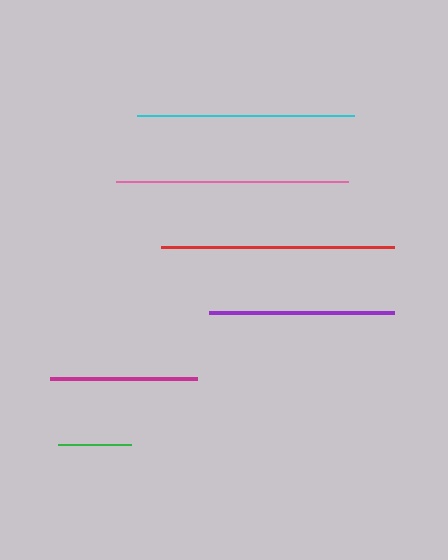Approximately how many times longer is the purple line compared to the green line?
The purple line is approximately 2.5 times the length of the green line.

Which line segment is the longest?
The red line is the longest at approximately 233 pixels.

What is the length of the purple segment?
The purple segment is approximately 185 pixels long.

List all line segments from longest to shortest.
From longest to shortest: red, pink, cyan, purple, magenta, green.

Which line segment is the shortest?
The green line is the shortest at approximately 73 pixels.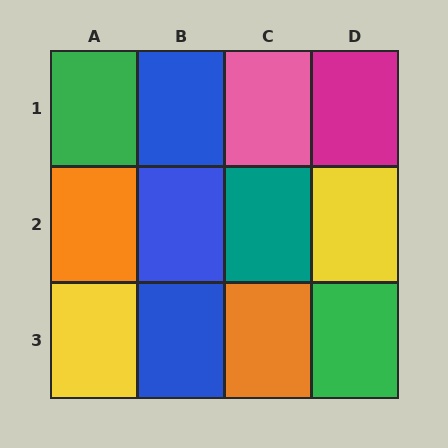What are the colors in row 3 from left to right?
Yellow, blue, orange, green.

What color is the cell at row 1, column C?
Pink.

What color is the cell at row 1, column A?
Green.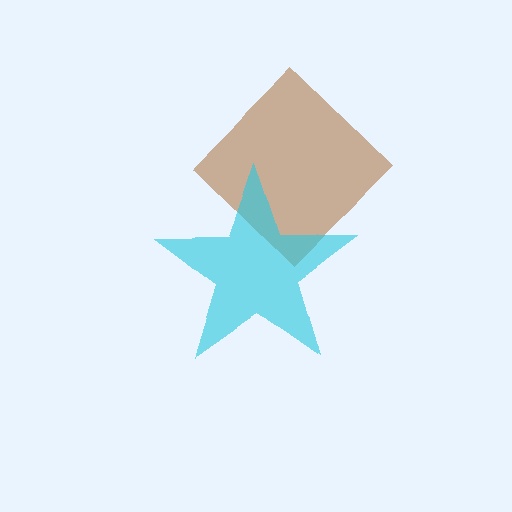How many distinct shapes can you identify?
There are 2 distinct shapes: a brown diamond, a cyan star.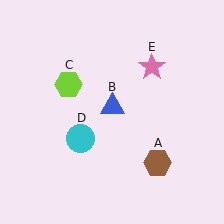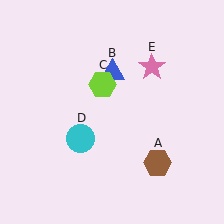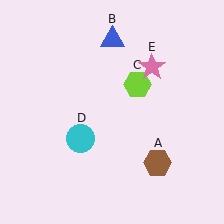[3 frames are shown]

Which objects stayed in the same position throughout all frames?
Brown hexagon (object A) and cyan circle (object D) and pink star (object E) remained stationary.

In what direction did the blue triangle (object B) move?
The blue triangle (object B) moved up.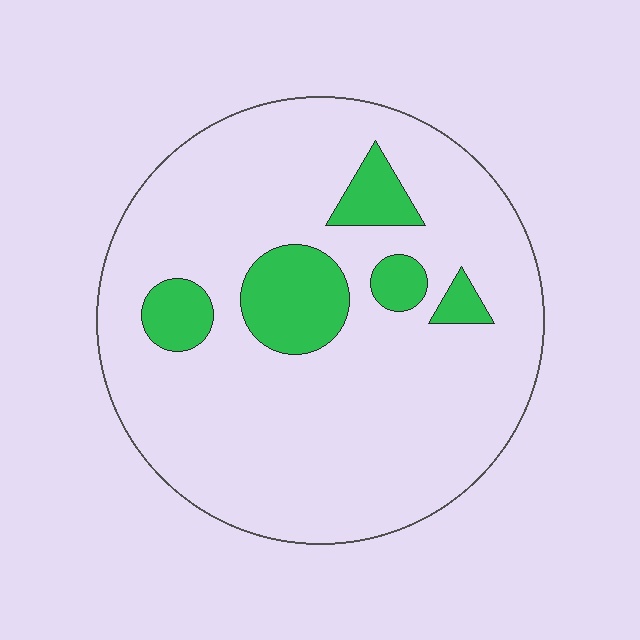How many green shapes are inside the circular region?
5.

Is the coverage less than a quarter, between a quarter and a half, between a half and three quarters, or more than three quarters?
Less than a quarter.